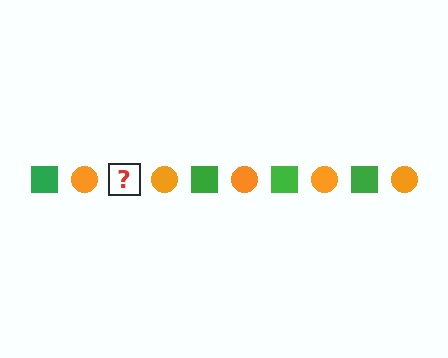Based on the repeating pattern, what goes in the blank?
The blank should be a green square.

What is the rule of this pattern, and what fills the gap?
The rule is that the pattern alternates between green square and orange circle. The gap should be filled with a green square.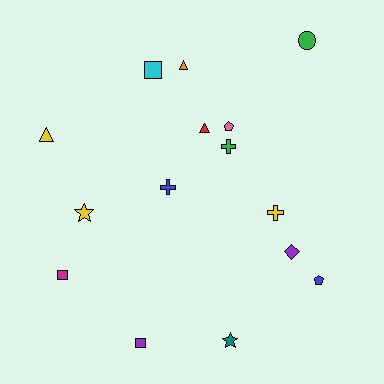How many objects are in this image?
There are 15 objects.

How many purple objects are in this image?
There are 2 purple objects.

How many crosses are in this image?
There are 3 crosses.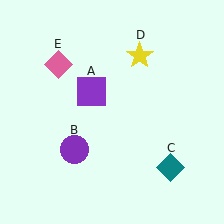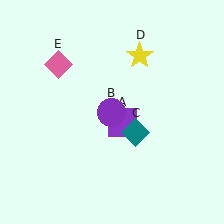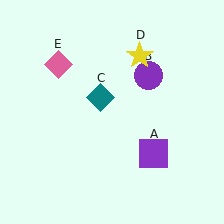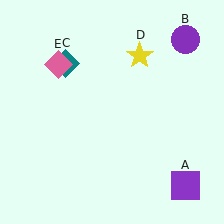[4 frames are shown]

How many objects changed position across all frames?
3 objects changed position: purple square (object A), purple circle (object B), teal diamond (object C).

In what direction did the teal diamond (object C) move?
The teal diamond (object C) moved up and to the left.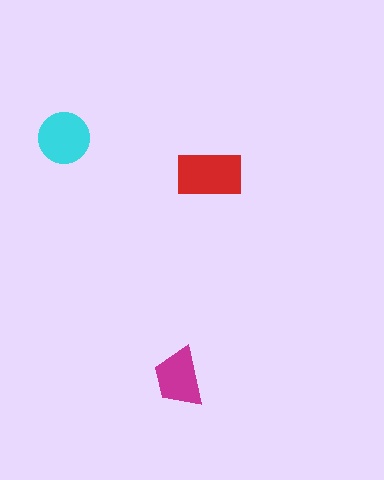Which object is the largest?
The red rectangle.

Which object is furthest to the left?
The cyan circle is leftmost.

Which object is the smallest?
The magenta trapezoid.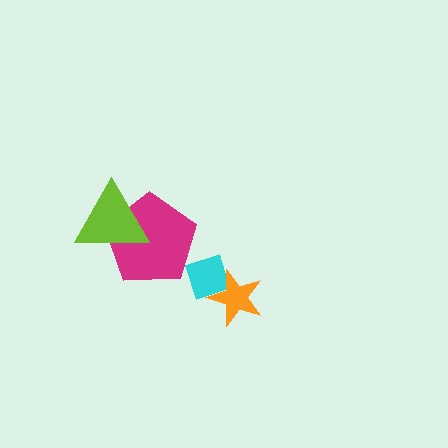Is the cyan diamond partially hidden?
Yes, it is partially covered by another shape.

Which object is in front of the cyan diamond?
The orange star is in front of the cyan diamond.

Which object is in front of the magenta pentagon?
The lime triangle is in front of the magenta pentagon.